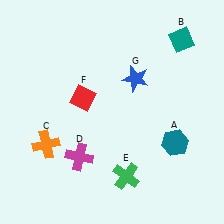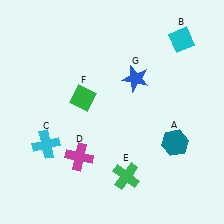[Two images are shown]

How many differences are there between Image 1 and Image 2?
There are 3 differences between the two images.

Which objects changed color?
B changed from teal to cyan. C changed from orange to cyan. F changed from red to green.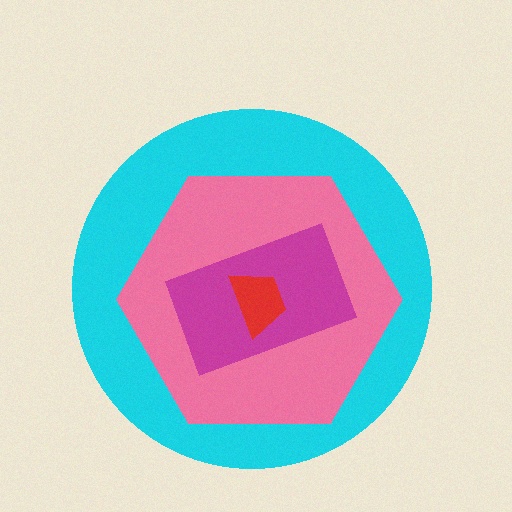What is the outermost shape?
The cyan circle.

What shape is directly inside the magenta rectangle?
The red trapezoid.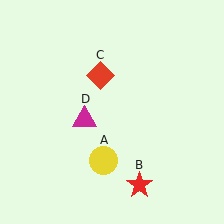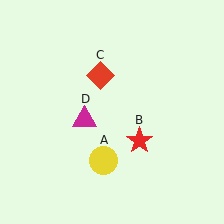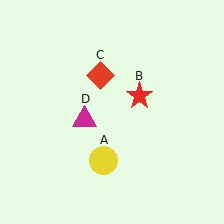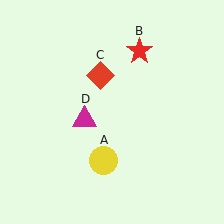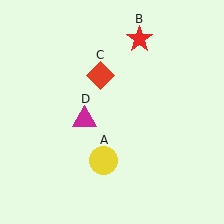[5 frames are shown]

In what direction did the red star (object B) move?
The red star (object B) moved up.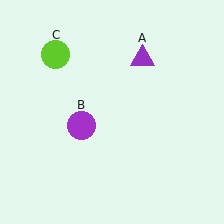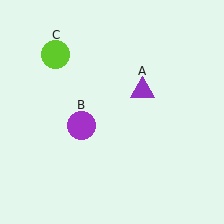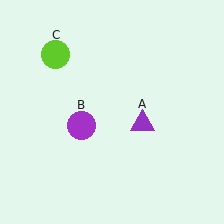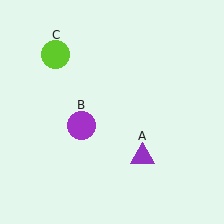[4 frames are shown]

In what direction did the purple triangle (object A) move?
The purple triangle (object A) moved down.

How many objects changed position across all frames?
1 object changed position: purple triangle (object A).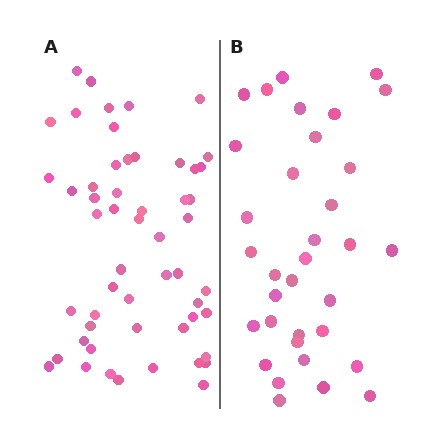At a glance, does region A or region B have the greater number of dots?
Region A (the left region) has more dots.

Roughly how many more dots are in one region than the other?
Region A has approximately 20 more dots than region B.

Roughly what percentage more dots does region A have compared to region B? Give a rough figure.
About 60% more.